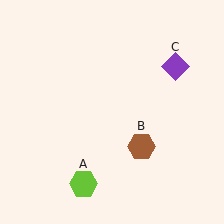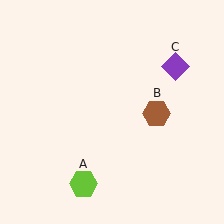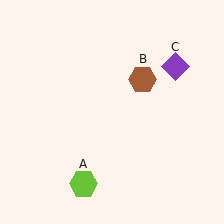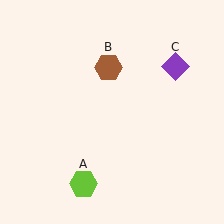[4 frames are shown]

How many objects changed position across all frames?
1 object changed position: brown hexagon (object B).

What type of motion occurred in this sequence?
The brown hexagon (object B) rotated counterclockwise around the center of the scene.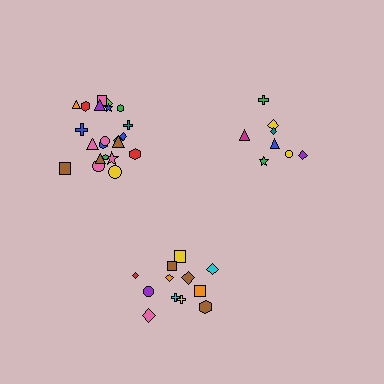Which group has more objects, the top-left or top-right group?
The top-left group.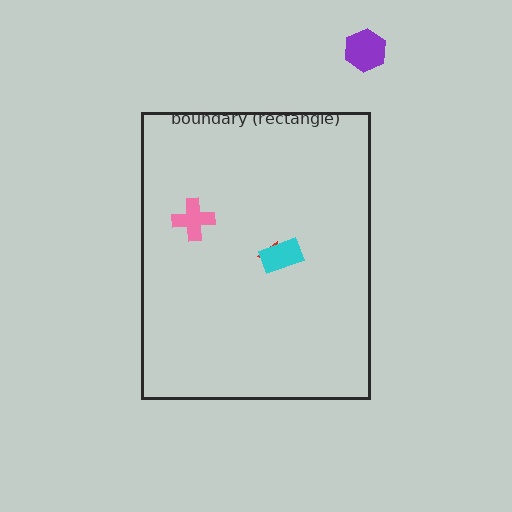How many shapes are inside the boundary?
3 inside, 1 outside.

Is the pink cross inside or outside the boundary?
Inside.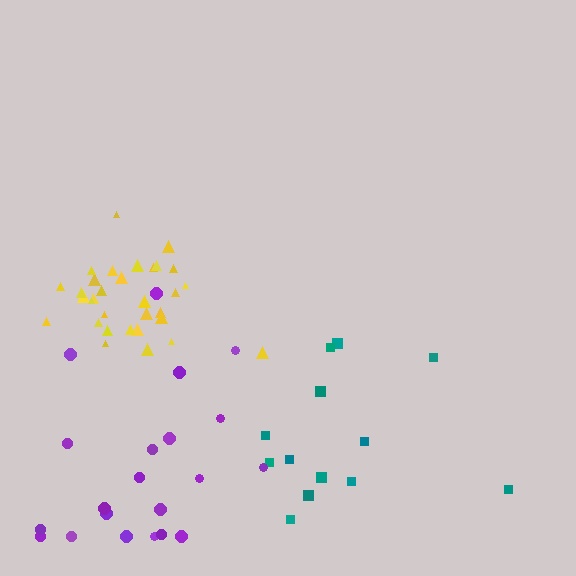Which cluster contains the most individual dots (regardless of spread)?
Yellow (32).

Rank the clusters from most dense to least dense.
yellow, purple, teal.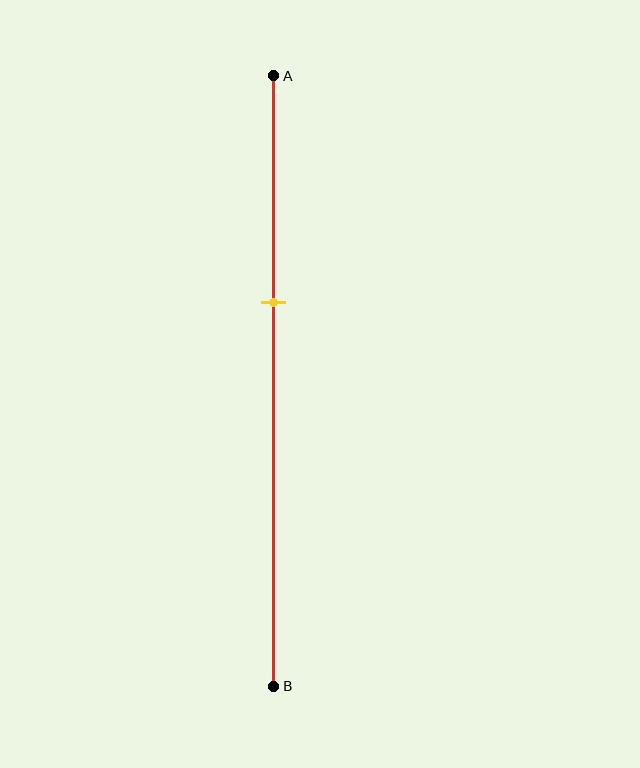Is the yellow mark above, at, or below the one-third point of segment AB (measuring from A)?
The yellow mark is below the one-third point of segment AB.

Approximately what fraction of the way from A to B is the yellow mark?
The yellow mark is approximately 35% of the way from A to B.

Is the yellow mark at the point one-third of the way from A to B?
No, the mark is at about 35% from A, not at the 33% one-third point.